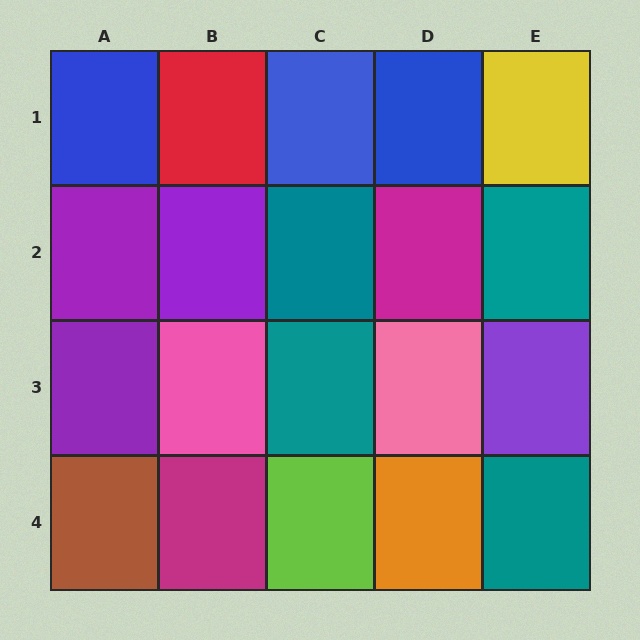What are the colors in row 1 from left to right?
Blue, red, blue, blue, yellow.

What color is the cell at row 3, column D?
Pink.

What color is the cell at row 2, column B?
Purple.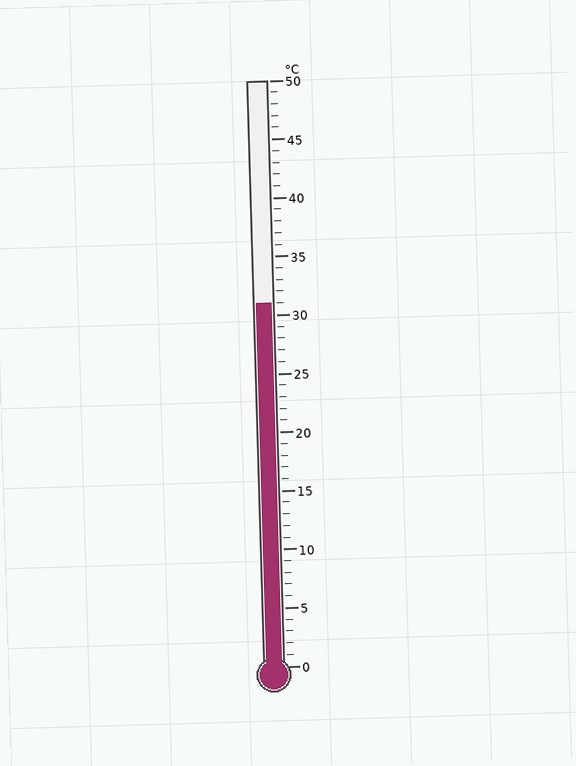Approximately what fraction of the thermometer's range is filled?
The thermometer is filled to approximately 60% of its range.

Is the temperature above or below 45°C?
The temperature is below 45°C.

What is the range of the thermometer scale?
The thermometer scale ranges from 0°C to 50°C.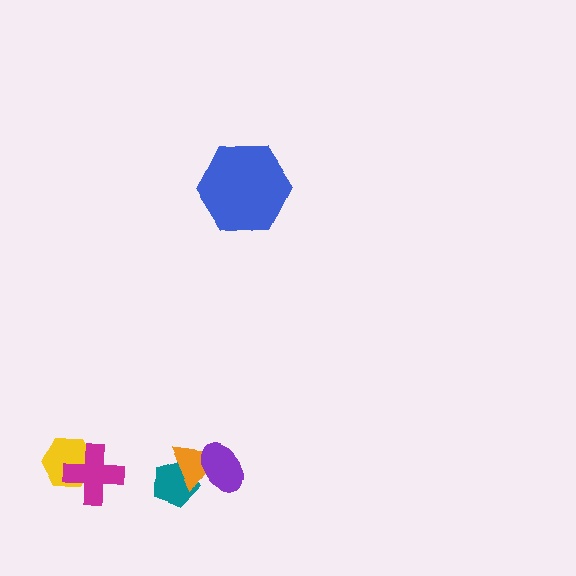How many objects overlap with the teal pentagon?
1 object overlaps with the teal pentagon.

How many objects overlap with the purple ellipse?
1 object overlaps with the purple ellipse.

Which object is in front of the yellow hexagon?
The magenta cross is in front of the yellow hexagon.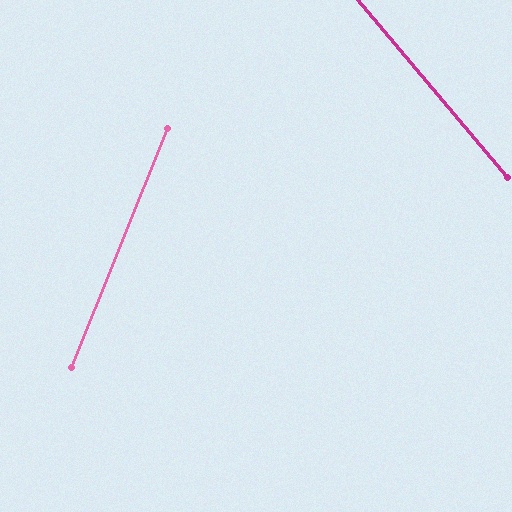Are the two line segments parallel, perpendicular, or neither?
Neither parallel nor perpendicular — they differ by about 62°.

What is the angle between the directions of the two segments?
Approximately 62 degrees.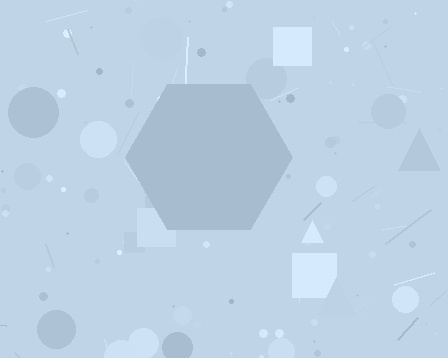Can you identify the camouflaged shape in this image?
The camouflaged shape is a hexagon.